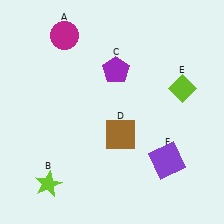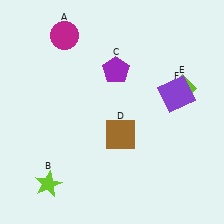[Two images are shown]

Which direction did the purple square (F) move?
The purple square (F) moved up.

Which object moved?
The purple square (F) moved up.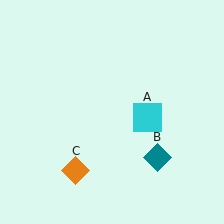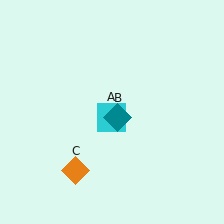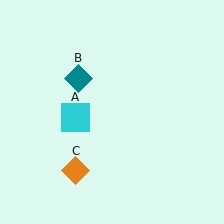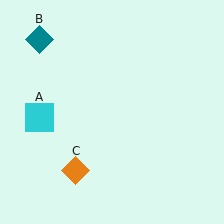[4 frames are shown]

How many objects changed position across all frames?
2 objects changed position: cyan square (object A), teal diamond (object B).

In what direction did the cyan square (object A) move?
The cyan square (object A) moved left.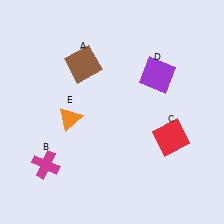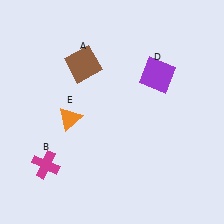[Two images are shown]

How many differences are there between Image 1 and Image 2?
There is 1 difference between the two images.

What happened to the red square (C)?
The red square (C) was removed in Image 2. It was in the bottom-right area of Image 1.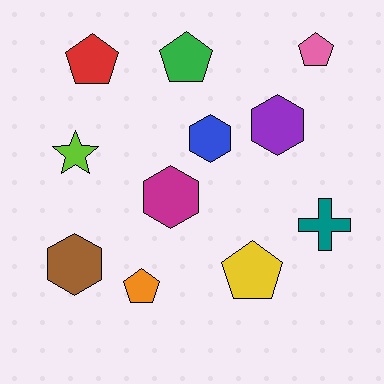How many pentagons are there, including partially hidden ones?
There are 5 pentagons.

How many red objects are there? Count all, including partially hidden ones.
There is 1 red object.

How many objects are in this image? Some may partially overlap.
There are 11 objects.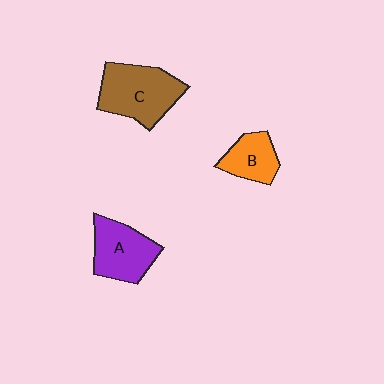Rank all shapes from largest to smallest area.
From largest to smallest: C (brown), A (purple), B (orange).